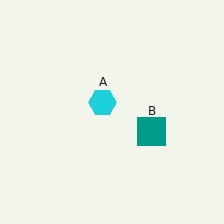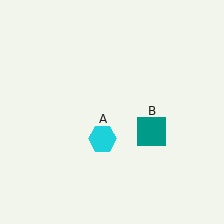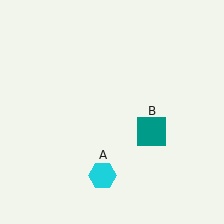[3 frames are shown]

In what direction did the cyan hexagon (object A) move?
The cyan hexagon (object A) moved down.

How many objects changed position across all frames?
1 object changed position: cyan hexagon (object A).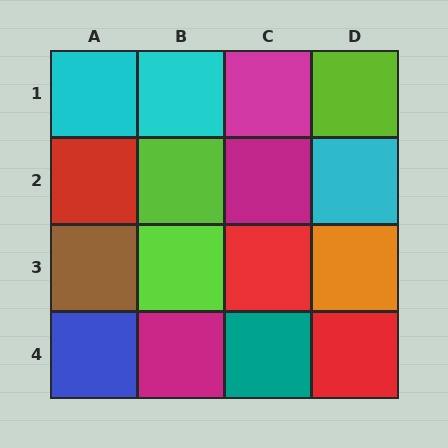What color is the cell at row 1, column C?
Magenta.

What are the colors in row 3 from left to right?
Brown, lime, red, orange.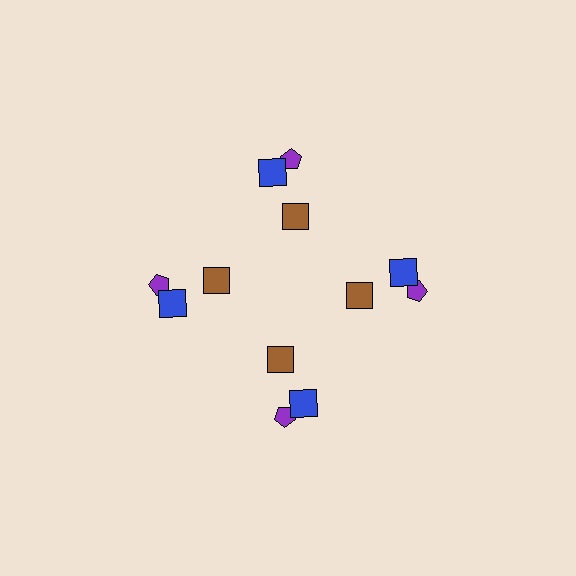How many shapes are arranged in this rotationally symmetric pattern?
There are 12 shapes, arranged in 4 groups of 3.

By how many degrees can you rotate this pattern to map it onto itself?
The pattern maps onto itself every 90 degrees of rotation.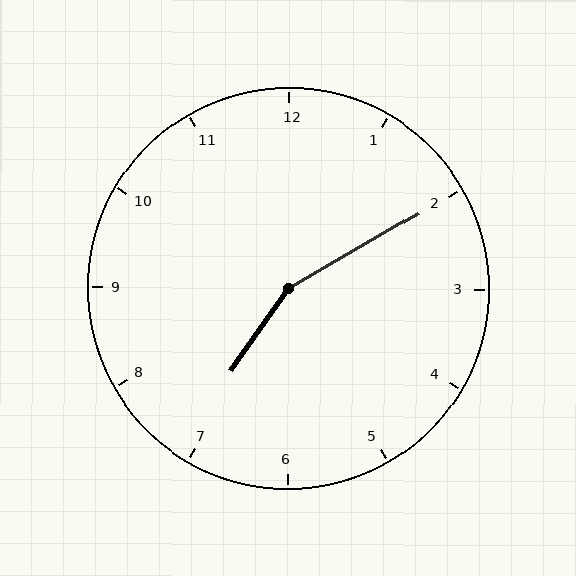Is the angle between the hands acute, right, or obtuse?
It is obtuse.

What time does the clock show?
7:10.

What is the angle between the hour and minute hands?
Approximately 155 degrees.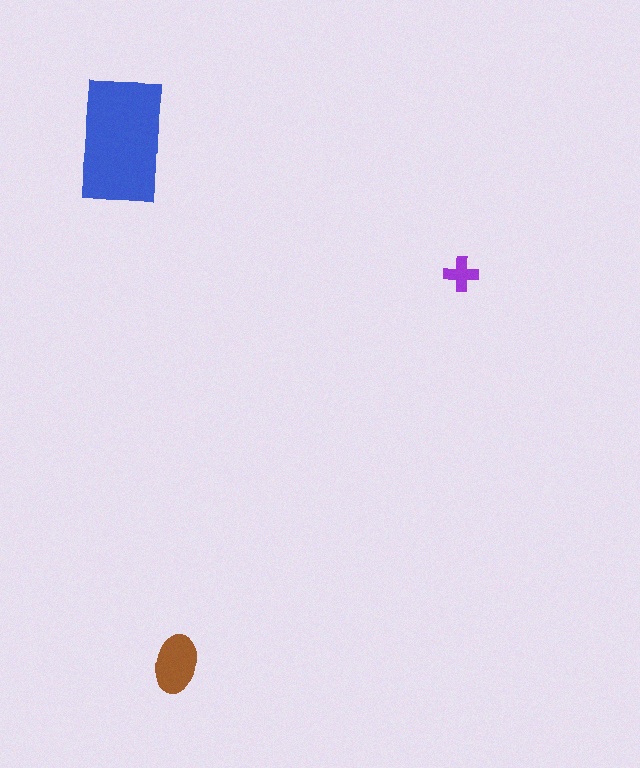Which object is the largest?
The blue rectangle.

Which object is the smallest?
The purple cross.